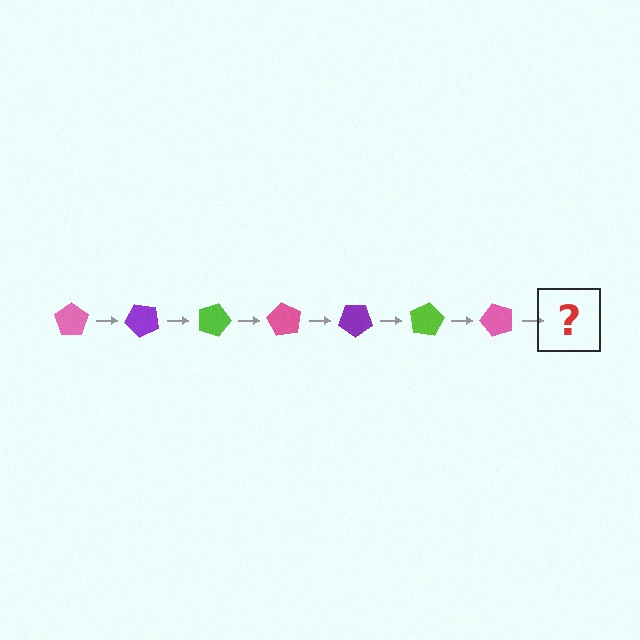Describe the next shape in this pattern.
It should be a purple pentagon, rotated 315 degrees from the start.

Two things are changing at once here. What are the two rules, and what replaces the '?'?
The two rules are that it rotates 45 degrees each step and the color cycles through pink, purple, and lime. The '?' should be a purple pentagon, rotated 315 degrees from the start.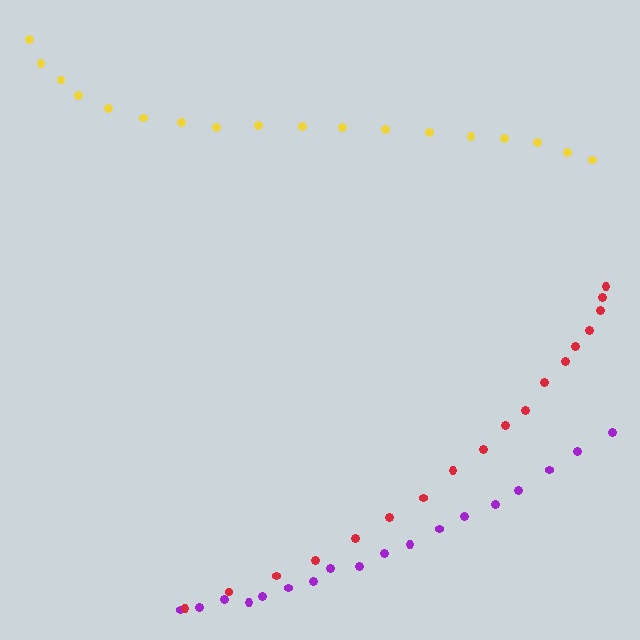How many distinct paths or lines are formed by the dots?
There are 3 distinct paths.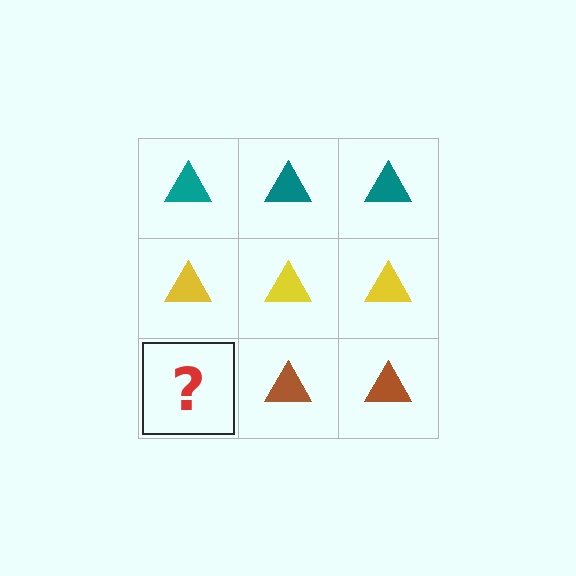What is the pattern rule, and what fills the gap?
The rule is that each row has a consistent color. The gap should be filled with a brown triangle.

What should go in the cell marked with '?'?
The missing cell should contain a brown triangle.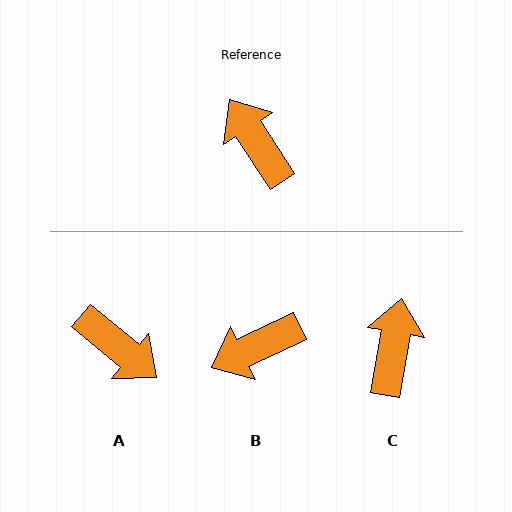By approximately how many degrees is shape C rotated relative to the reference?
Approximately 43 degrees clockwise.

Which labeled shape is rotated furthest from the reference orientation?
A, about 162 degrees away.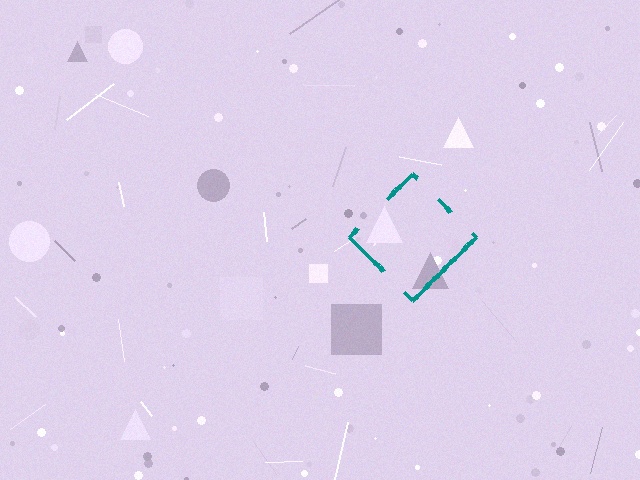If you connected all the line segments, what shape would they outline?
They would outline a diamond.